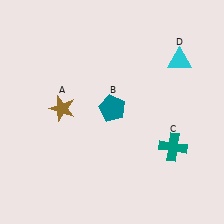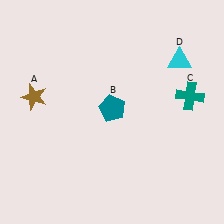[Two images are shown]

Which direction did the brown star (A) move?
The brown star (A) moved left.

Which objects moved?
The objects that moved are: the brown star (A), the teal cross (C).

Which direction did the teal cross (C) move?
The teal cross (C) moved up.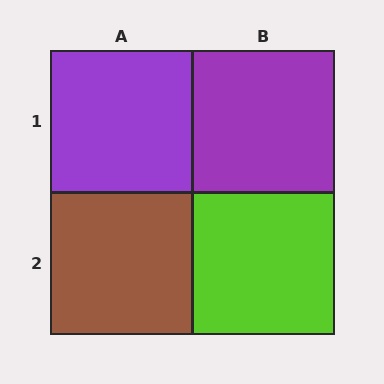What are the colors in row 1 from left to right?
Purple, purple.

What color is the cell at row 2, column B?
Lime.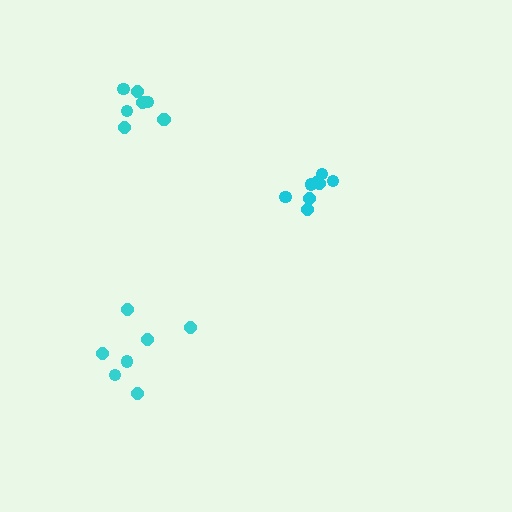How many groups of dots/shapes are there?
There are 3 groups.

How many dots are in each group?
Group 1: 7 dots, Group 2: 8 dots, Group 3: 8 dots (23 total).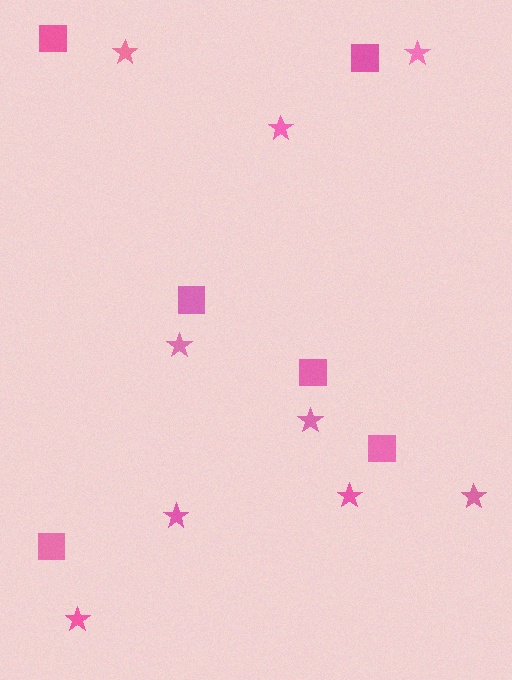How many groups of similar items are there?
There are 2 groups: one group of squares (6) and one group of stars (9).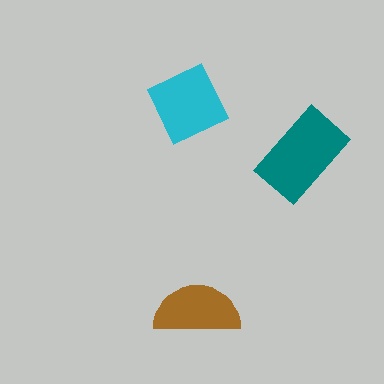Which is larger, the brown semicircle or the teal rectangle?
The teal rectangle.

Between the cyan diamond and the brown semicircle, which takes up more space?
The cyan diamond.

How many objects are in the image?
There are 3 objects in the image.